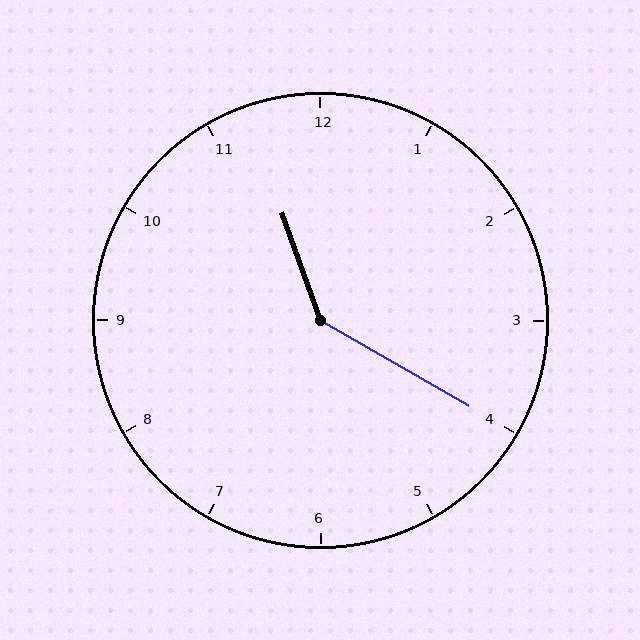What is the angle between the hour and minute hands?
Approximately 140 degrees.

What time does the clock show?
11:20.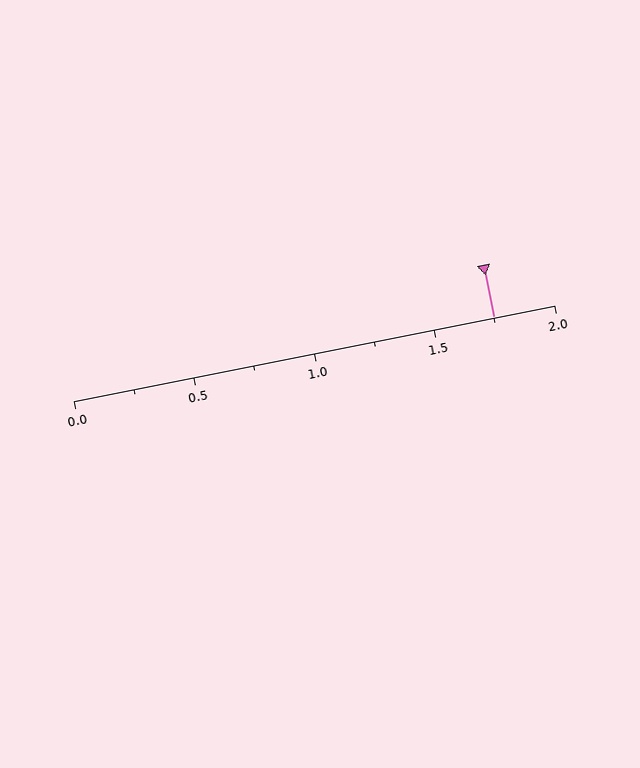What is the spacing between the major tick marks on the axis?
The major ticks are spaced 0.5 apart.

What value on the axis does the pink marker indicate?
The marker indicates approximately 1.75.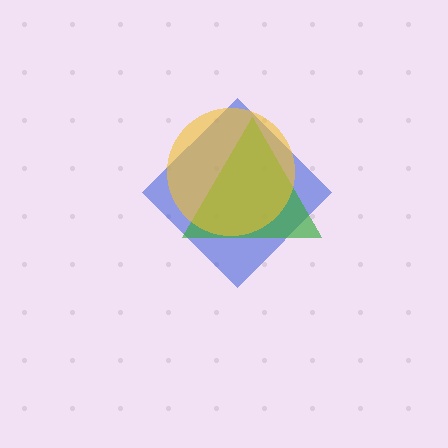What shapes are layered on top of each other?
The layered shapes are: a blue diamond, a green triangle, a yellow circle.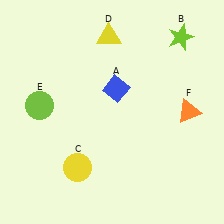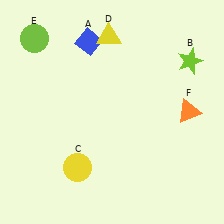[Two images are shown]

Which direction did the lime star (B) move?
The lime star (B) moved down.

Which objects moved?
The objects that moved are: the blue diamond (A), the lime star (B), the lime circle (E).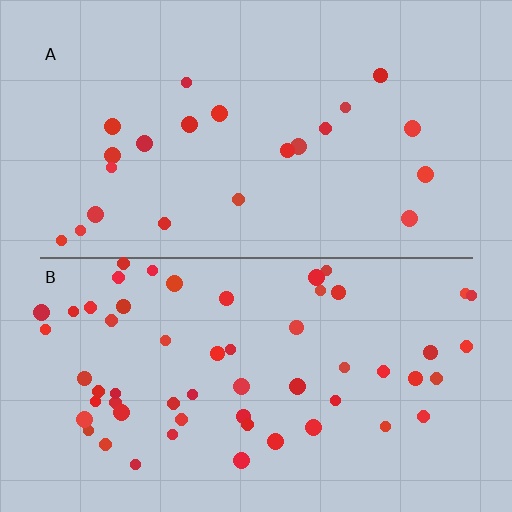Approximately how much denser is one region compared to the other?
Approximately 2.6× — region B over region A.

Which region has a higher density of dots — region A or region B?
B (the bottom).